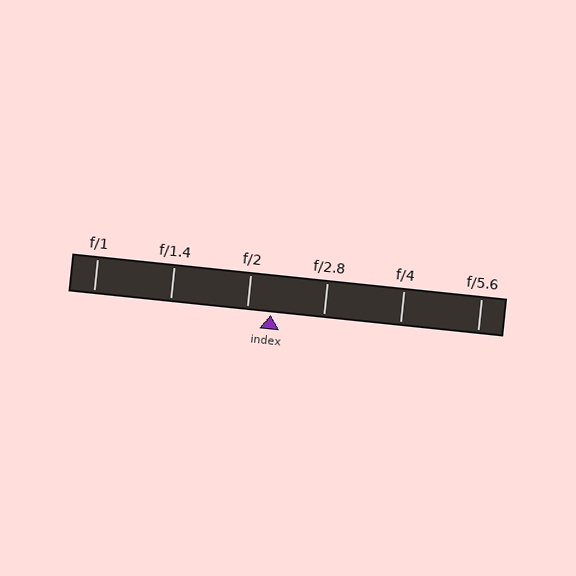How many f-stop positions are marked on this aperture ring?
There are 6 f-stop positions marked.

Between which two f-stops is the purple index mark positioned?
The index mark is between f/2 and f/2.8.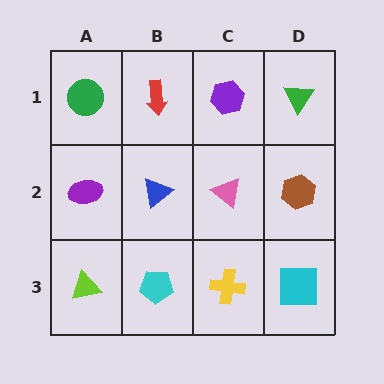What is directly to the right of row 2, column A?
A blue triangle.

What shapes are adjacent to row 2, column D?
A green triangle (row 1, column D), a cyan square (row 3, column D), a pink triangle (row 2, column C).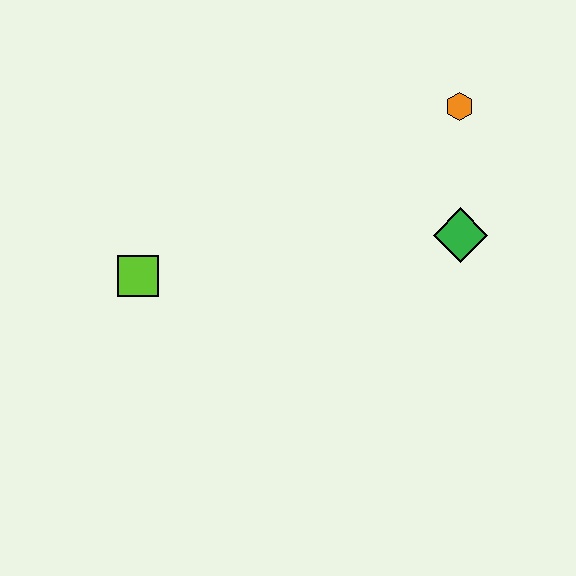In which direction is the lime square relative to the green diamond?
The lime square is to the left of the green diamond.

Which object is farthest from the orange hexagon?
The lime square is farthest from the orange hexagon.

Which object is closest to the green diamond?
The orange hexagon is closest to the green diamond.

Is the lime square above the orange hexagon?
No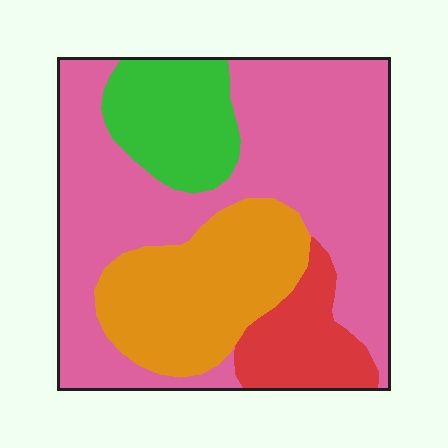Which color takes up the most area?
Pink, at roughly 55%.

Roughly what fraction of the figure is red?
Red takes up about one tenth (1/10) of the figure.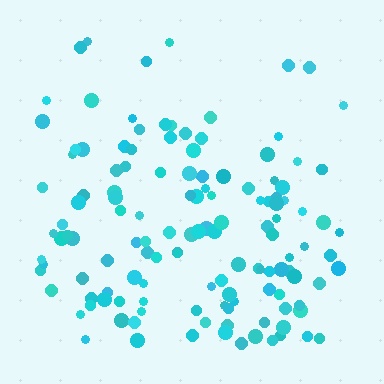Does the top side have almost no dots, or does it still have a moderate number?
Still a moderate number, just noticeably fewer than the bottom.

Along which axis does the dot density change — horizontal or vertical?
Vertical.